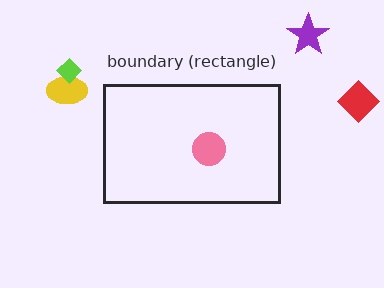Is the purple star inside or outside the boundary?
Outside.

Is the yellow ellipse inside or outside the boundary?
Outside.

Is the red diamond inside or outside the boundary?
Outside.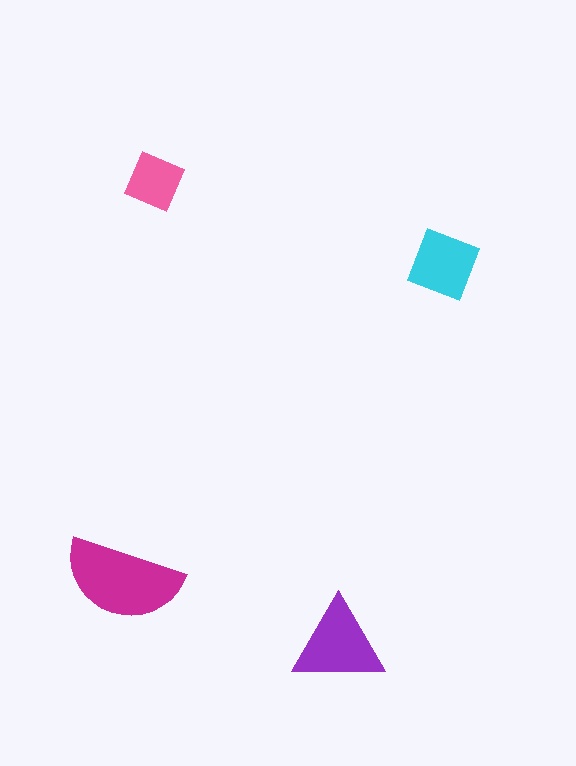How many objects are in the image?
There are 4 objects in the image.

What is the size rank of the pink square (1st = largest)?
4th.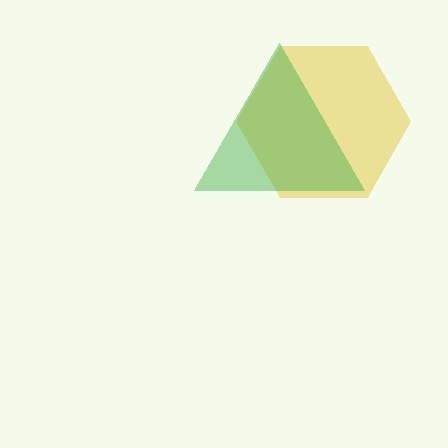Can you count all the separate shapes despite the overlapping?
Yes, there are 2 separate shapes.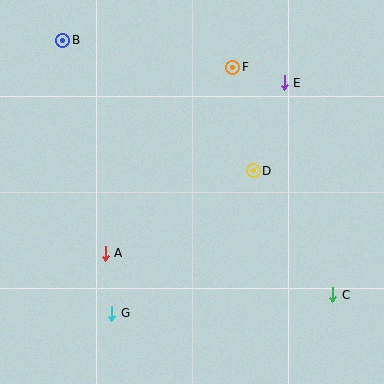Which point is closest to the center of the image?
Point D at (253, 171) is closest to the center.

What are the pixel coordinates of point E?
Point E is at (284, 83).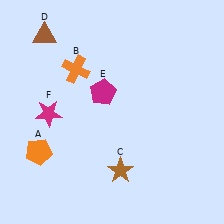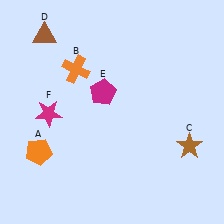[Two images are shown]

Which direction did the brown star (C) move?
The brown star (C) moved right.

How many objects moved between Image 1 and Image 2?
1 object moved between the two images.